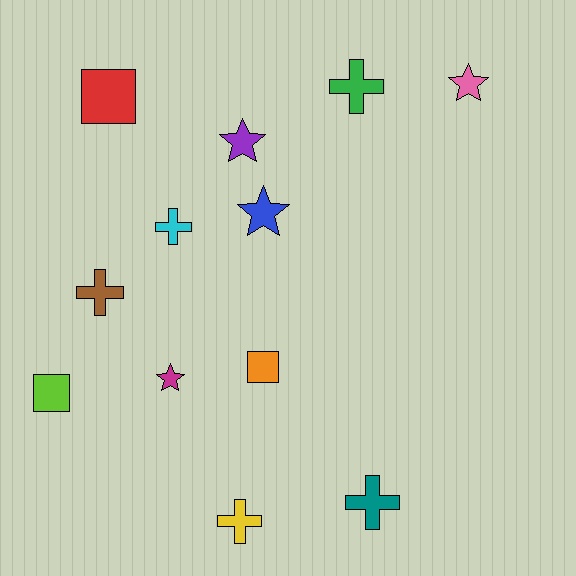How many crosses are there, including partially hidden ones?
There are 5 crosses.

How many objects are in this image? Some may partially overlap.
There are 12 objects.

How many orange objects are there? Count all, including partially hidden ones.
There is 1 orange object.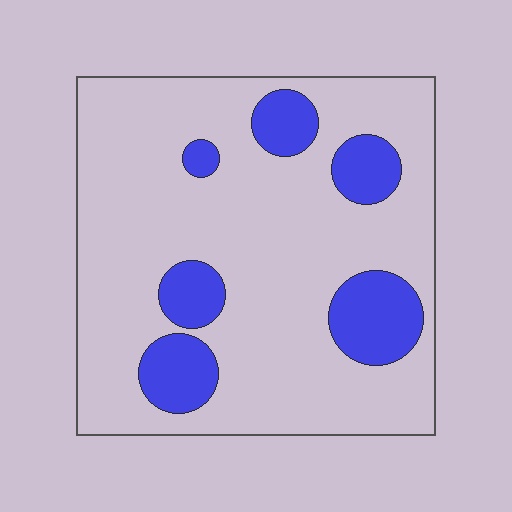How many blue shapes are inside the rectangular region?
6.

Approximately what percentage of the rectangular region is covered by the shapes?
Approximately 20%.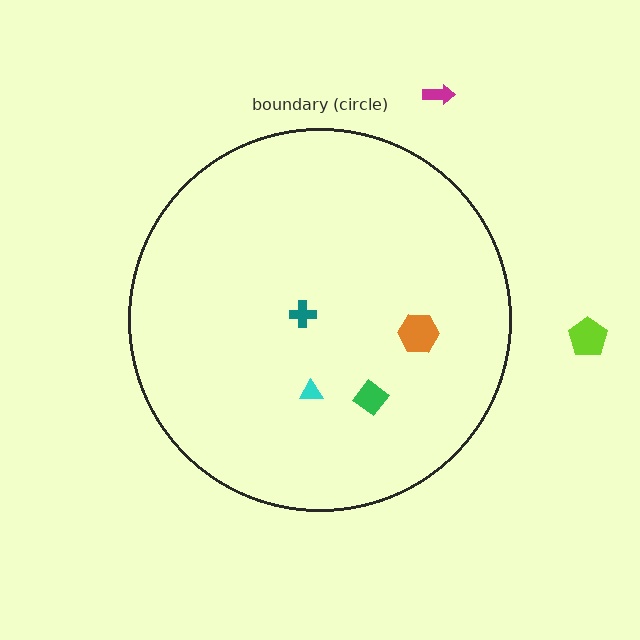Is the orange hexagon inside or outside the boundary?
Inside.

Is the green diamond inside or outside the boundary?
Inside.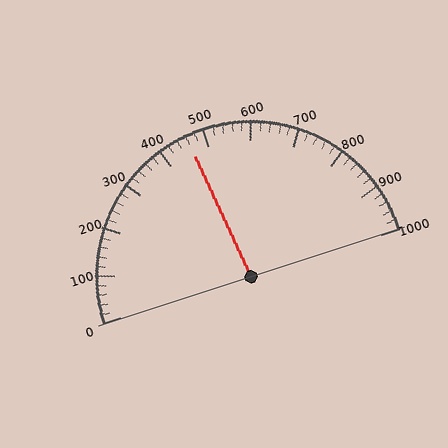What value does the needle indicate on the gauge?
The needle indicates approximately 460.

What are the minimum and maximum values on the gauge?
The gauge ranges from 0 to 1000.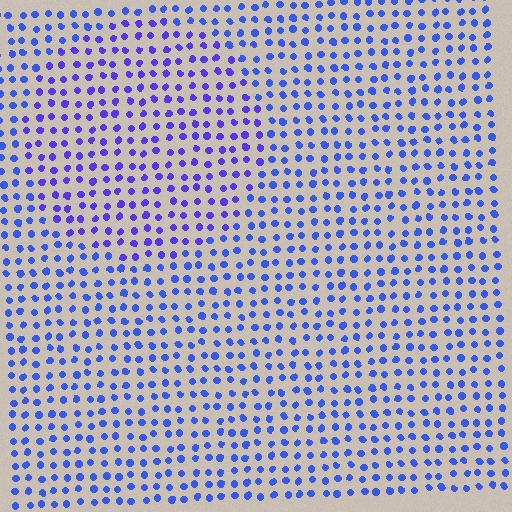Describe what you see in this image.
The image is filled with small blue elements in a uniform arrangement. A circle-shaped region is visible where the elements are tinted to a slightly different hue, forming a subtle color boundary.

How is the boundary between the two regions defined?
The boundary is defined purely by a slight shift in hue (about 21 degrees). Spacing, size, and orientation are identical on both sides.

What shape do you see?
I see a circle.